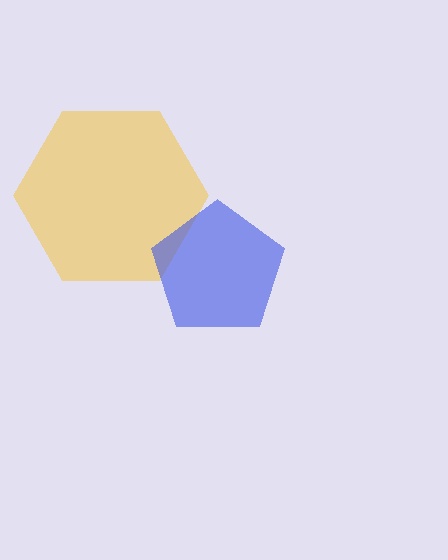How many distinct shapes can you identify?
There are 2 distinct shapes: a yellow hexagon, a blue pentagon.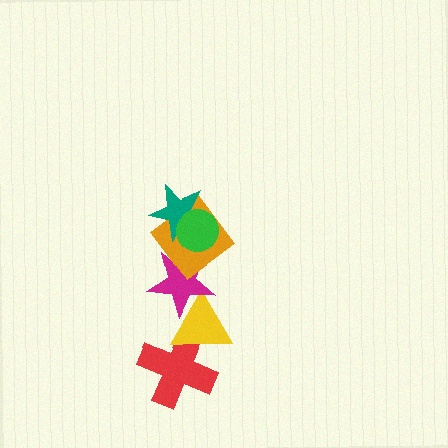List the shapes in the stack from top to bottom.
From top to bottom: the green circle, the teal star, the orange diamond, the magenta star, the yellow triangle, the red cross.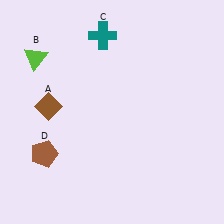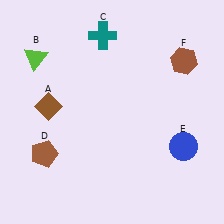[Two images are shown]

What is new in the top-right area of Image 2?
A brown hexagon (F) was added in the top-right area of Image 2.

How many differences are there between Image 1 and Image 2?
There are 2 differences between the two images.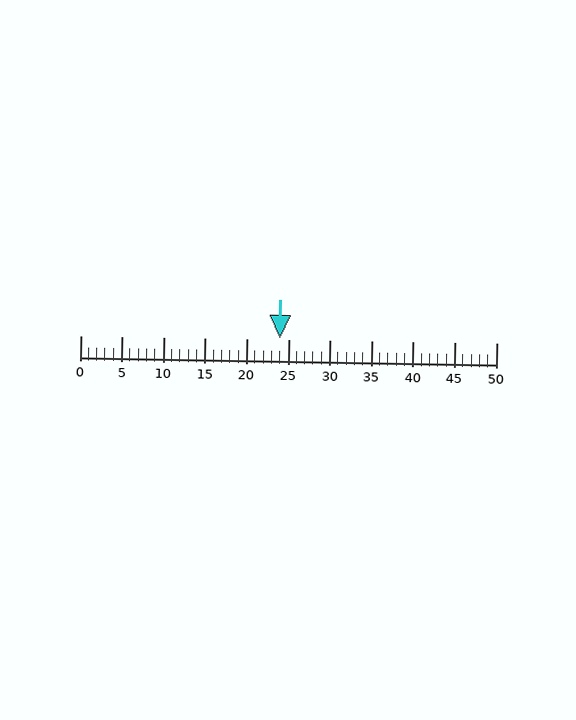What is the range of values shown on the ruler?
The ruler shows values from 0 to 50.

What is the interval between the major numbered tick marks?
The major tick marks are spaced 5 units apart.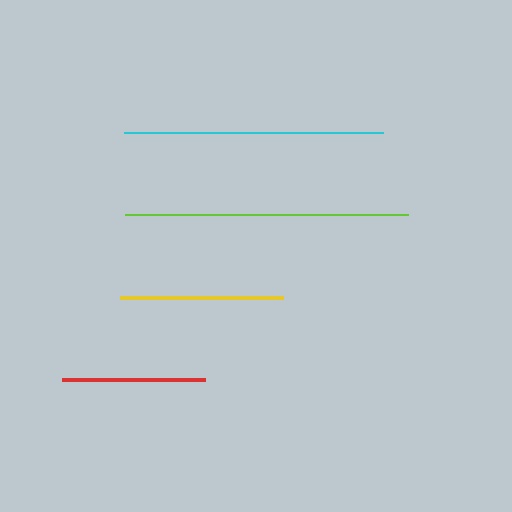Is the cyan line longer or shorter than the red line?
The cyan line is longer than the red line.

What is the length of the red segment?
The red segment is approximately 143 pixels long.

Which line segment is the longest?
The lime line is the longest at approximately 284 pixels.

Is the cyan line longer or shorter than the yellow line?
The cyan line is longer than the yellow line.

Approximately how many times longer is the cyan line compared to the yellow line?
The cyan line is approximately 1.6 times the length of the yellow line.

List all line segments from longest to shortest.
From longest to shortest: lime, cyan, yellow, red.